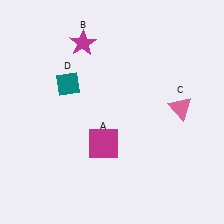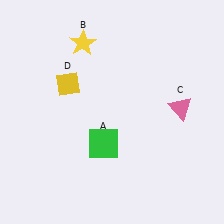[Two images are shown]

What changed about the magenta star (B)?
In Image 1, B is magenta. In Image 2, it changed to yellow.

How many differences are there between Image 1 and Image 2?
There are 3 differences between the two images.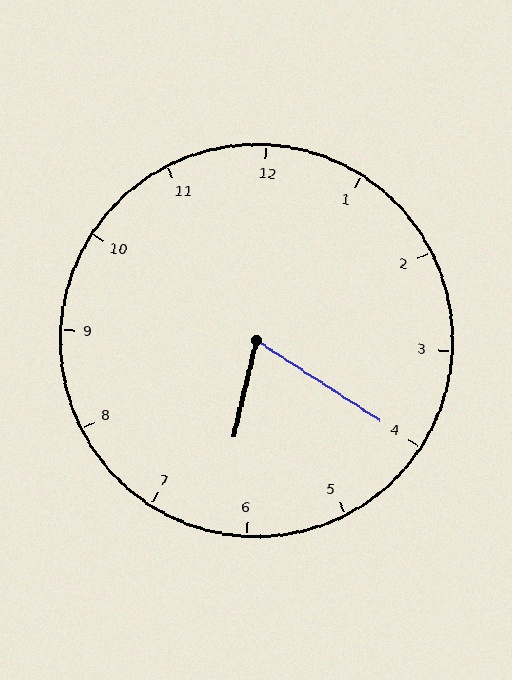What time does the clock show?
6:20.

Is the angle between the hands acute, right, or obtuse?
It is acute.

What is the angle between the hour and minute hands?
Approximately 70 degrees.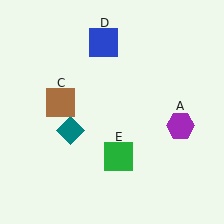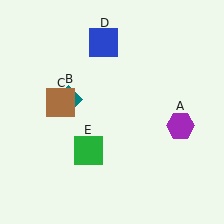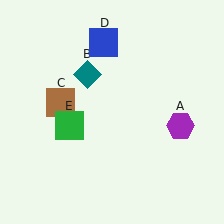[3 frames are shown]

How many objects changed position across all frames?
2 objects changed position: teal diamond (object B), green square (object E).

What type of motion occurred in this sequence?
The teal diamond (object B), green square (object E) rotated clockwise around the center of the scene.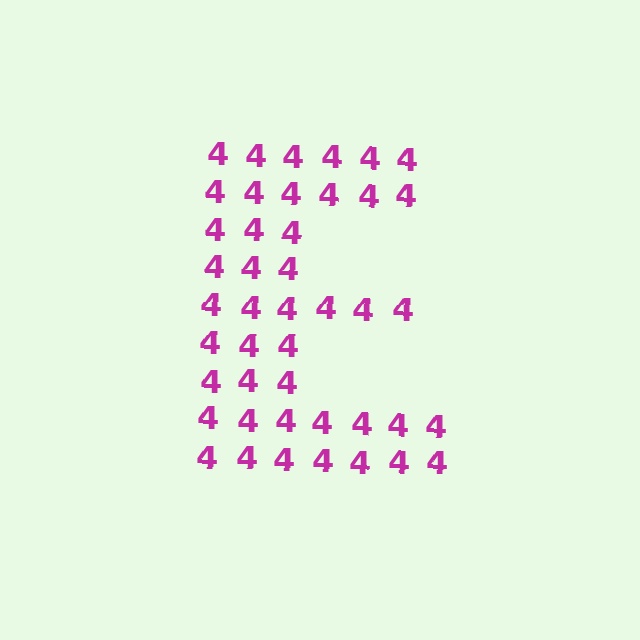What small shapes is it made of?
It is made of small digit 4's.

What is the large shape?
The large shape is the letter E.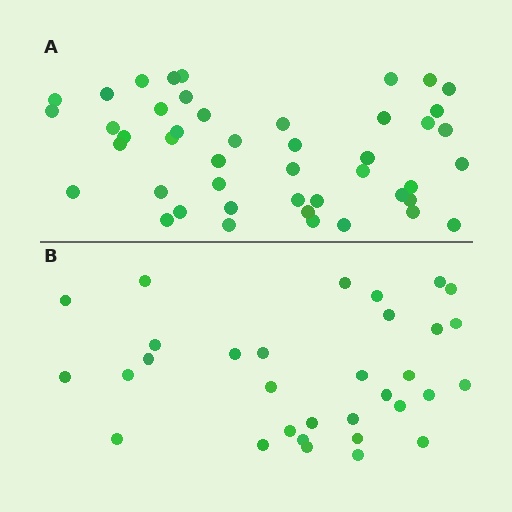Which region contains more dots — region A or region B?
Region A (the top region) has more dots.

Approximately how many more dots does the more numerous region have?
Region A has approximately 15 more dots than region B.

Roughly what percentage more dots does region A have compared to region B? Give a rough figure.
About 45% more.